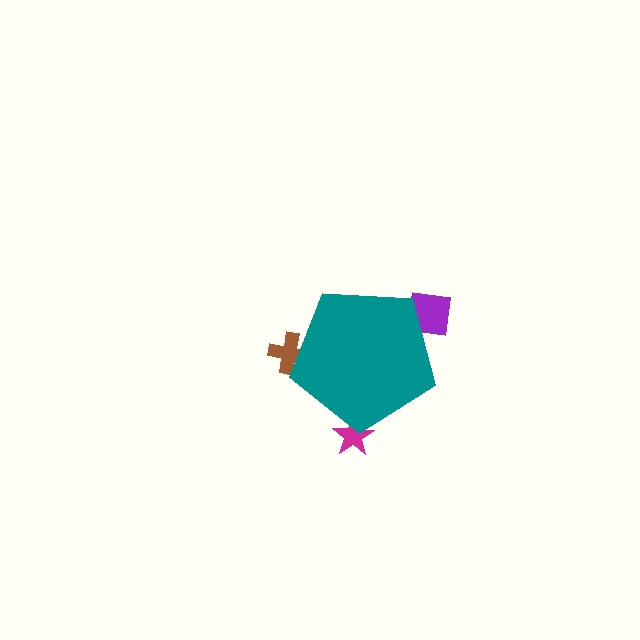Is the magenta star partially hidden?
Yes, the magenta star is partially hidden behind the teal pentagon.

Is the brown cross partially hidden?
Yes, the brown cross is partially hidden behind the teal pentagon.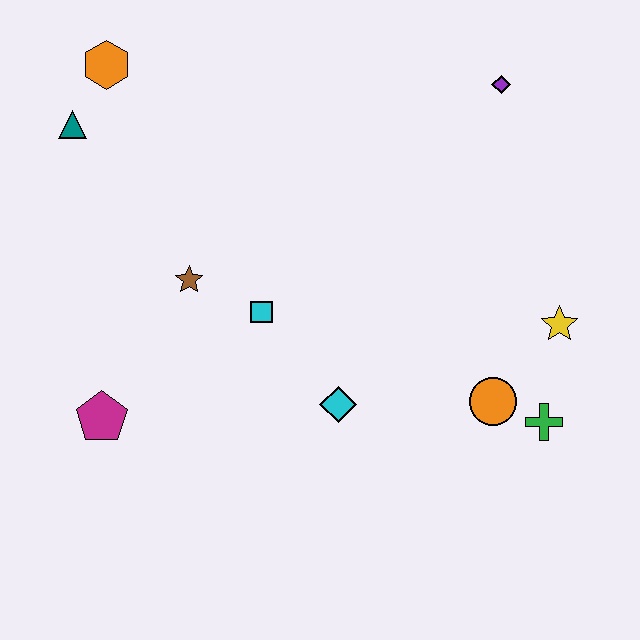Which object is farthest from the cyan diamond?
The orange hexagon is farthest from the cyan diamond.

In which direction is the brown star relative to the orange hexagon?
The brown star is below the orange hexagon.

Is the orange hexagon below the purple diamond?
No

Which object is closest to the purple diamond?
The yellow star is closest to the purple diamond.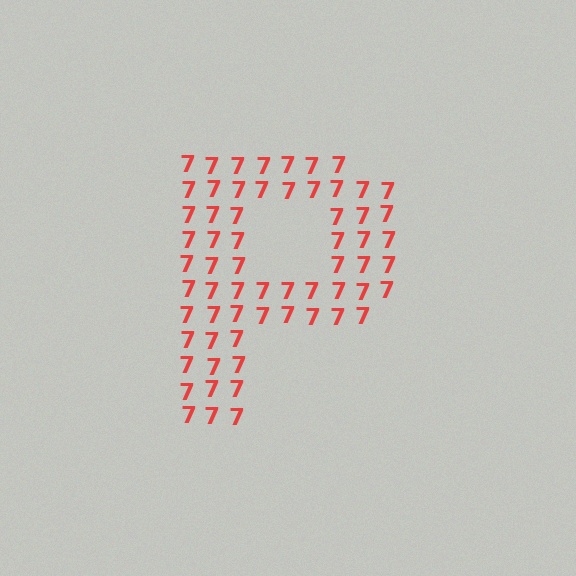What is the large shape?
The large shape is the letter P.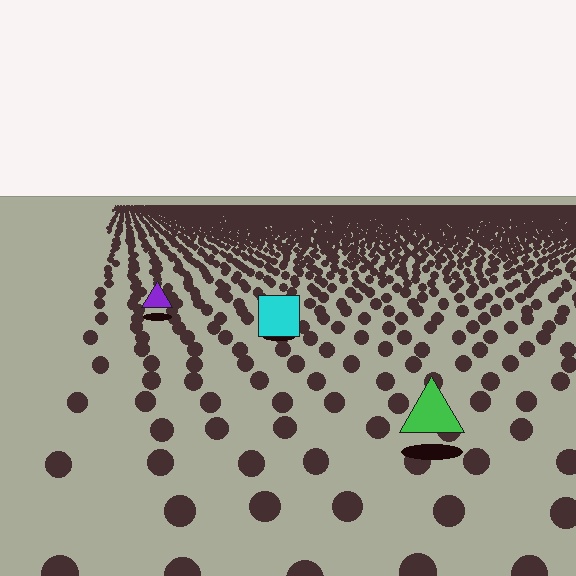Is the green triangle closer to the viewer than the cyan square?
Yes. The green triangle is closer — you can tell from the texture gradient: the ground texture is coarser near it.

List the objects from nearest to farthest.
From nearest to farthest: the green triangle, the cyan square, the purple triangle.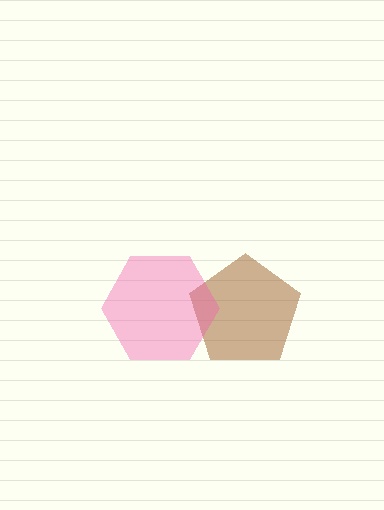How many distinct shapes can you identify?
There are 2 distinct shapes: a brown pentagon, a pink hexagon.